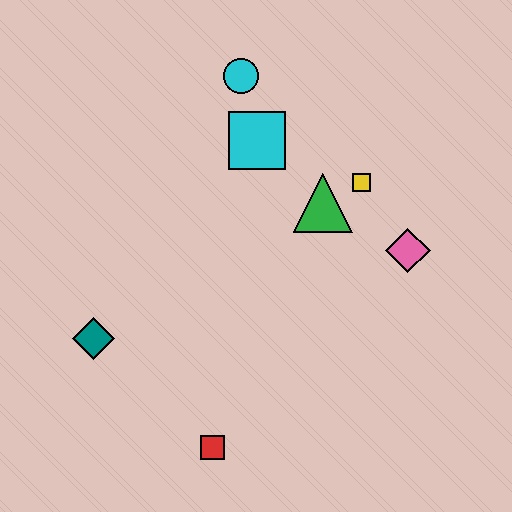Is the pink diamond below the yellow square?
Yes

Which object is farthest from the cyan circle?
The red square is farthest from the cyan circle.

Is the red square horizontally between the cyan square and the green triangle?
No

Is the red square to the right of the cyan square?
No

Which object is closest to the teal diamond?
The red square is closest to the teal diamond.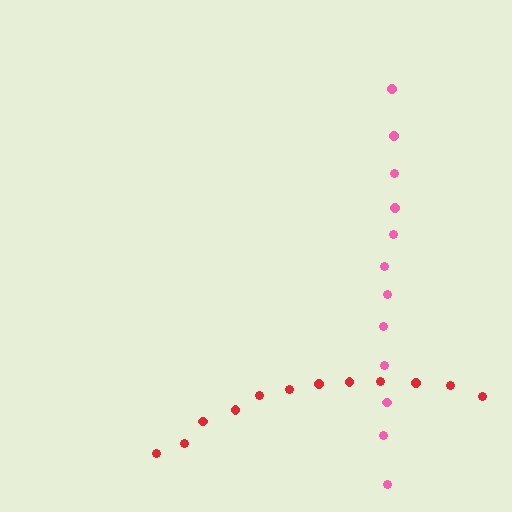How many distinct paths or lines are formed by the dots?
There are 2 distinct paths.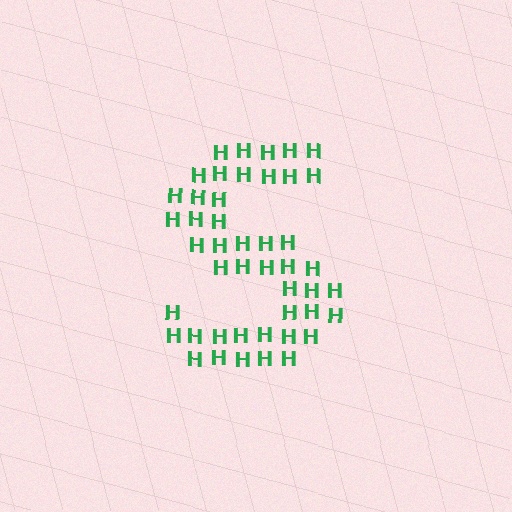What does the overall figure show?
The overall figure shows the letter S.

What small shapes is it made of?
It is made of small letter H's.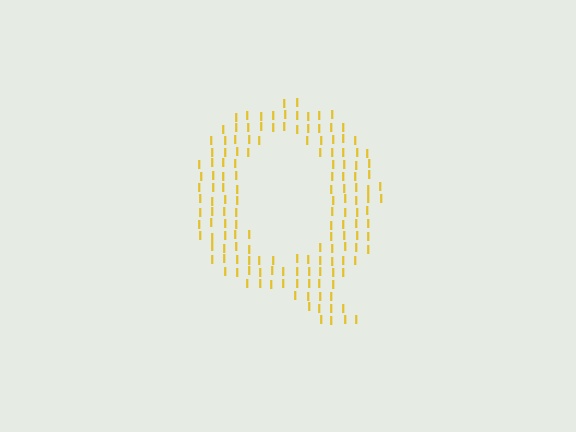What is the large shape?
The large shape is the letter Q.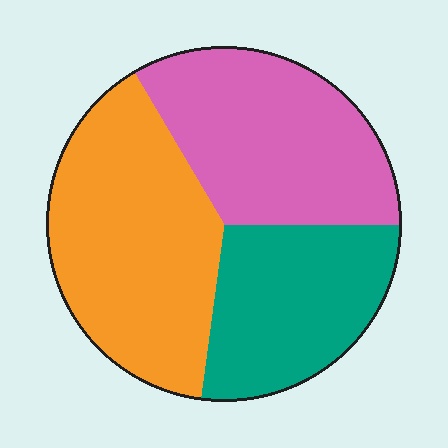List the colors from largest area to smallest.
From largest to smallest: orange, pink, teal.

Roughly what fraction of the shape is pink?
Pink covers 34% of the shape.